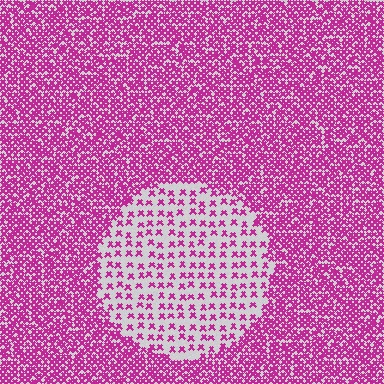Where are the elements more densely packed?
The elements are more densely packed outside the circle boundary.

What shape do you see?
I see a circle.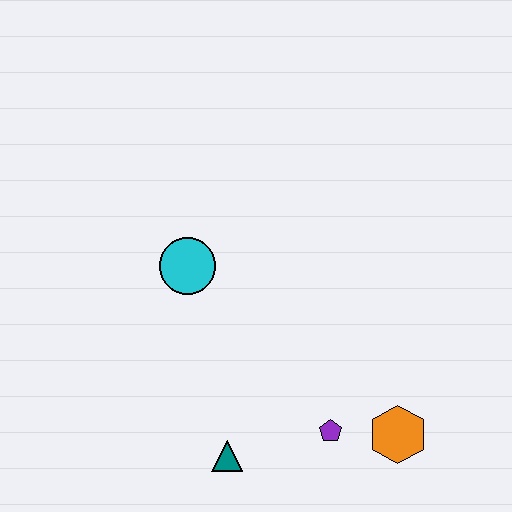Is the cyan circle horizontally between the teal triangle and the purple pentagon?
No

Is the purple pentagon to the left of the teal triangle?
No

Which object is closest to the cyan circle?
The teal triangle is closest to the cyan circle.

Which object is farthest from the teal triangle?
The cyan circle is farthest from the teal triangle.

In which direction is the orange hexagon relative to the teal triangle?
The orange hexagon is to the right of the teal triangle.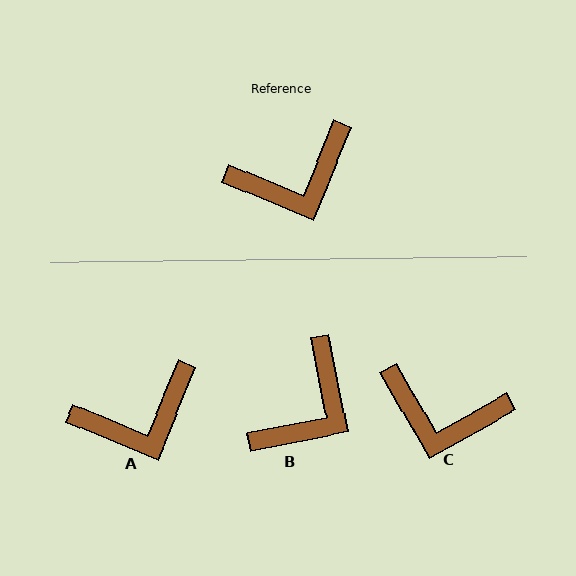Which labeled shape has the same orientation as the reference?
A.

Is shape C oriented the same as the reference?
No, it is off by about 38 degrees.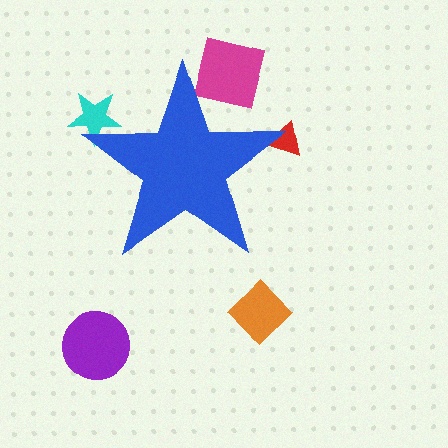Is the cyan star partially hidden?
Yes, the cyan star is partially hidden behind the blue star.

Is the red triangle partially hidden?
Yes, the red triangle is partially hidden behind the blue star.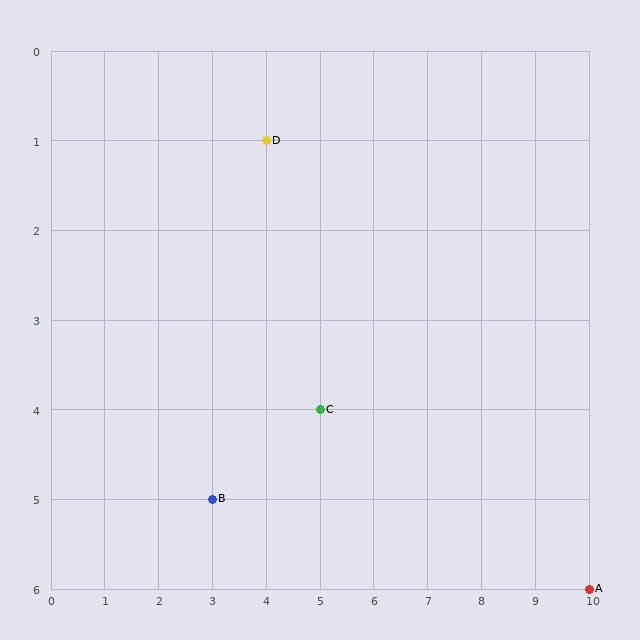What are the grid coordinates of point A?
Point A is at grid coordinates (10, 6).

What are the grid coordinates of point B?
Point B is at grid coordinates (3, 5).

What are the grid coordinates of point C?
Point C is at grid coordinates (5, 4).